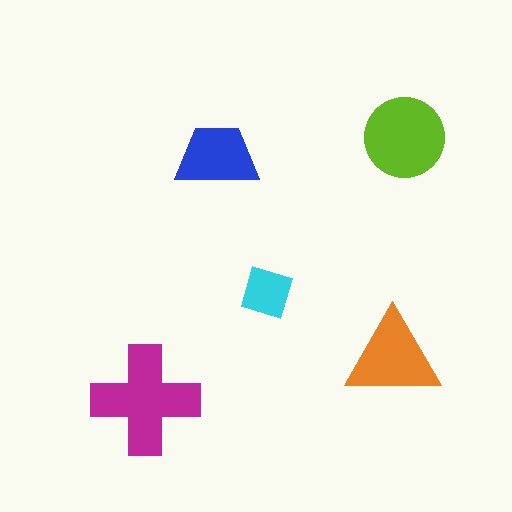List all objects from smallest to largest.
The cyan square, the blue trapezoid, the orange triangle, the lime circle, the magenta cross.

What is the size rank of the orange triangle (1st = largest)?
3rd.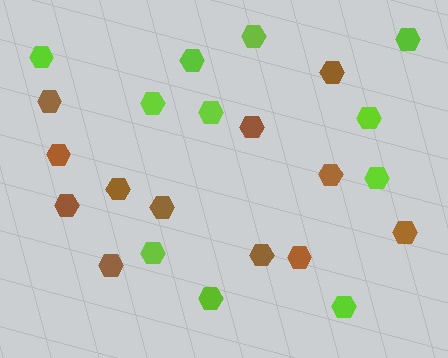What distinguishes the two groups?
There are 2 groups: one group of brown hexagons (12) and one group of lime hexagons (11).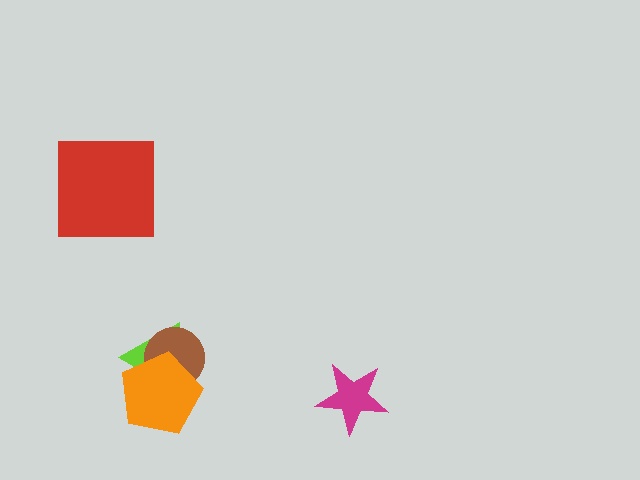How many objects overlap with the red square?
0 objects overlap with the red square.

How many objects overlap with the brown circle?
2 objects overlap with the brown circle.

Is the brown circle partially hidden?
Yes, it is partially covered by another shape.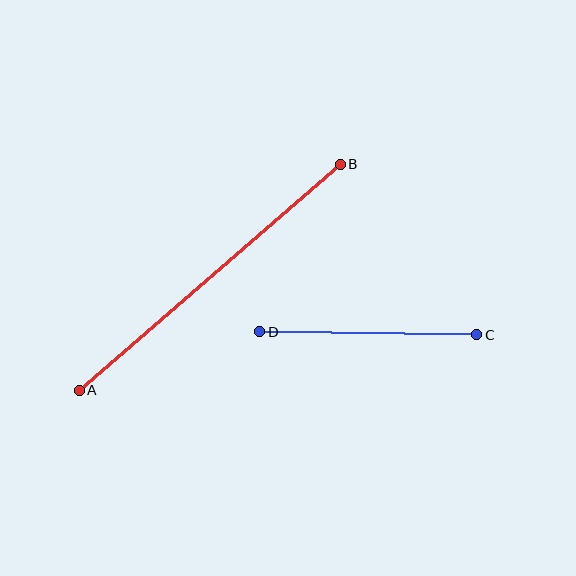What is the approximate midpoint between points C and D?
The midpoint is at approximately (368, 333) pixels.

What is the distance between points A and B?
The distance is approximately 345 pixels.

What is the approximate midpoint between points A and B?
The midpoint is at approximately (210, 277) pixels.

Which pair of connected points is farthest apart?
Points A and B are farthest apart.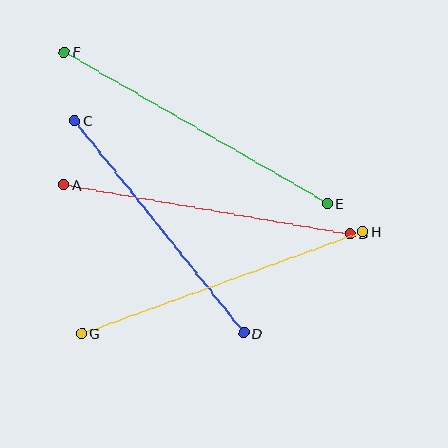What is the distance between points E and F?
The distance is approximately 304 pixels.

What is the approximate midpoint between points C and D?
The midpoint is at approximately (159, 227) pixels.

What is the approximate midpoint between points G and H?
The midpoint is at approximately (222, 282) pixels.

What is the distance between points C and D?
The distance is approximately 271 pixels.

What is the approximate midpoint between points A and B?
The midpoint is at approximately (207, 209) pixels.